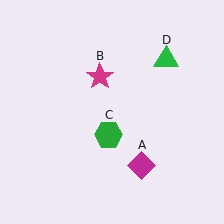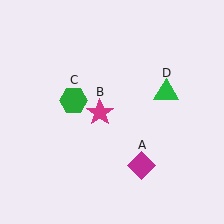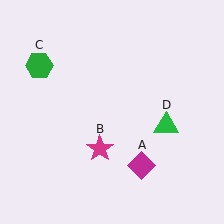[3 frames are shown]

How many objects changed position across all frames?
3 objects changed position: magenta star (object B), green hexagon (object C), green triangle (object D).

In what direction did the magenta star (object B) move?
The magenta star (object B) moved down.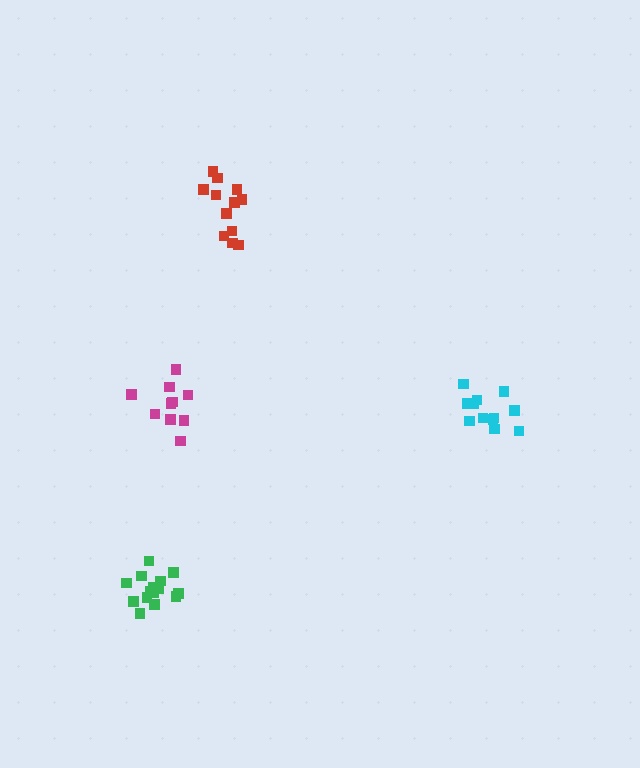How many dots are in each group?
Group 1: 15 dots, Group 2: 12 dots, Group 3: 12 dots, Group 4: 10 dots (49 total).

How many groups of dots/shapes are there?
There are 4 groups.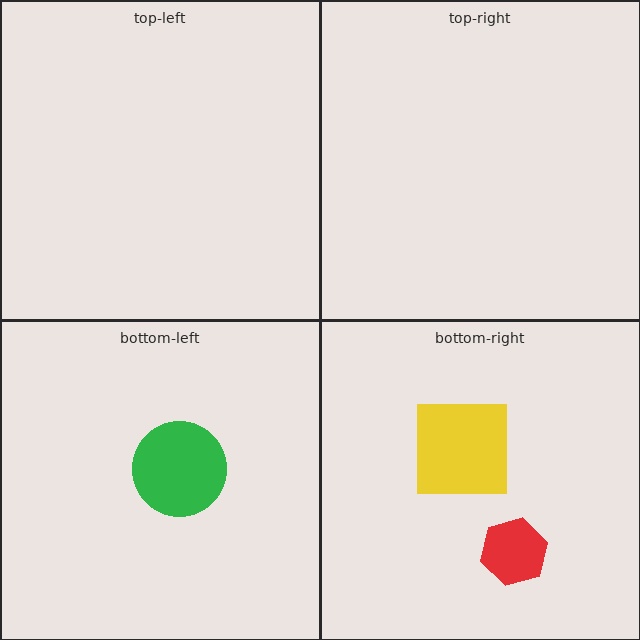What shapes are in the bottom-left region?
The green circle.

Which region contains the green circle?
The bottom-left region.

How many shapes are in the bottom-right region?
2.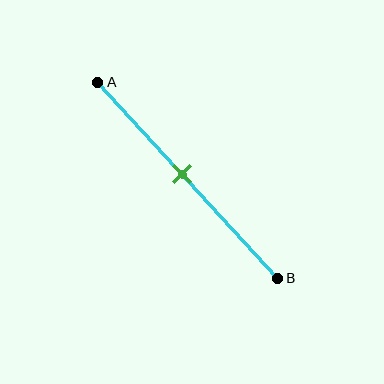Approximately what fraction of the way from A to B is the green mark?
The green mark is approximately 45% of the way from A to B.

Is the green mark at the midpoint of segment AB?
No, the mark is at about 45% from A, not at the 50% midpoint.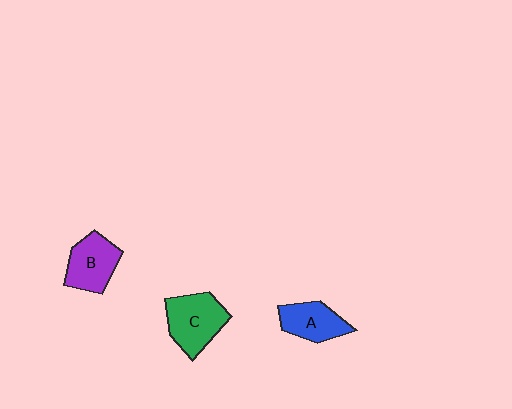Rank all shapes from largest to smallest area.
From largest to smallest: C (green), B (purple), A (blue).